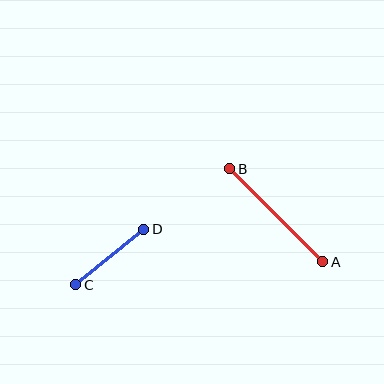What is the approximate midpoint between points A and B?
The midpoint is at approximately (276, 215) pixels.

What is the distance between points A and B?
The distance is approximately 132 pixels.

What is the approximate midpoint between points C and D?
The midpoint is at approximately (110, 257) pixels.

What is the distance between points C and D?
The distance is approximately 88 pixels.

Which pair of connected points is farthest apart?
Points A and B are farthest apart.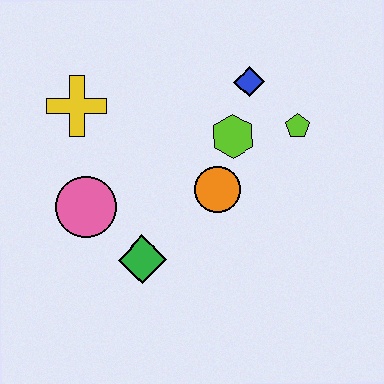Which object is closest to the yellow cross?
The pink circle is closest to the yellow cross.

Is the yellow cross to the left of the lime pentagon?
Yes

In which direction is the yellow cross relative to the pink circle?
The yellow cross is above the pink circle.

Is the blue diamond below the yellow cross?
No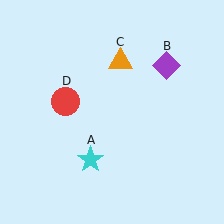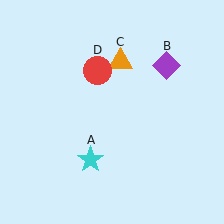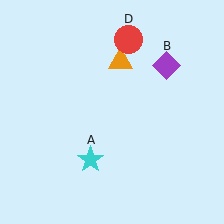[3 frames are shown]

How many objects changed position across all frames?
1 object changed position: red circle (object D).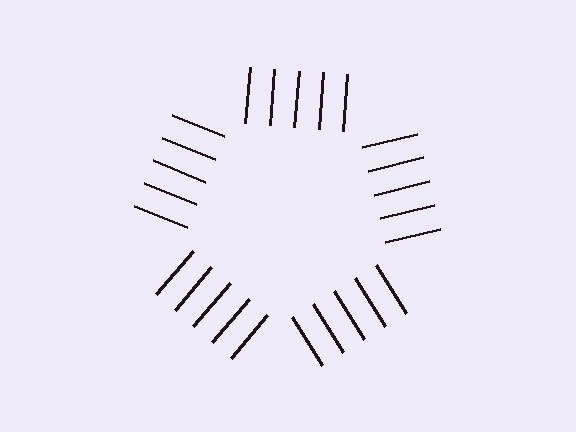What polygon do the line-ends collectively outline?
An illusory pentagon — the line segments terminate on its edges but no continuous stroke is drawn.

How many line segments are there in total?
25 — 5 along each of the 5 edges.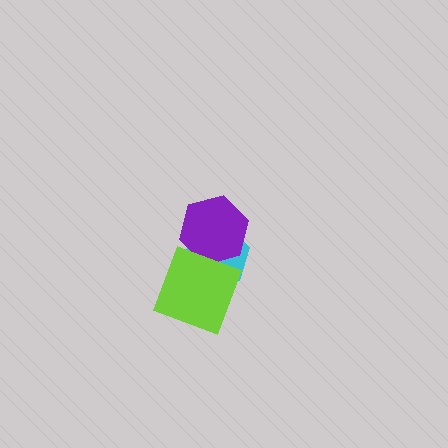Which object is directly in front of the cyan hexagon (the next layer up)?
The purple hexagon is directly in front of the cyan hexagon.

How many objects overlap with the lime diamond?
2 objects overlap with the lime diamond.